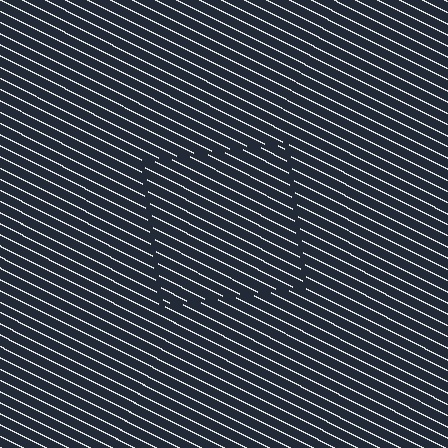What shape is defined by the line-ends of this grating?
An illusory square. The interior of the shape contains the same grating, shifted by half a period — the contour is defined by the phase discontinuity where line-ends from the inner and outer gratings abut.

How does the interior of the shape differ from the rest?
The interior of the shape contains the same grating, shifted by half a period — the contour is defined by the phase discontinuity where line-ends from the inner and outer gratings abut.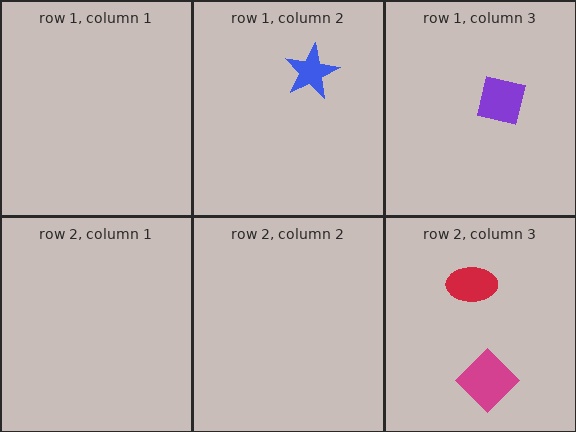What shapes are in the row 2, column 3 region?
The magenta diamond, the red ellipse.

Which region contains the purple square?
The row 1, column 3 region.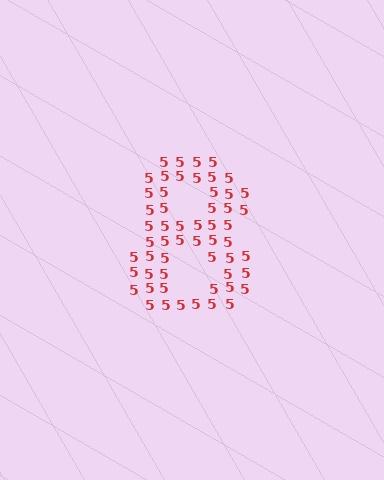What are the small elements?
The small elements are digit 5's.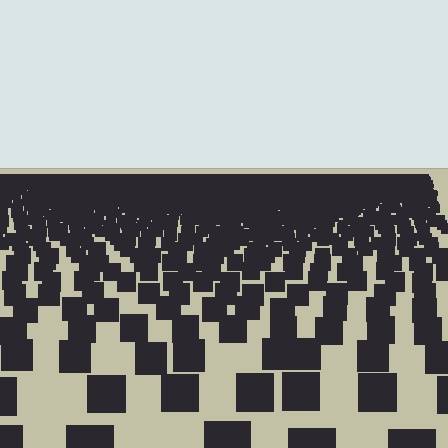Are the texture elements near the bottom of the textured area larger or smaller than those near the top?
Larger. Near the bottom, elements are closer to the viewer and appear at a bigger on-screen size.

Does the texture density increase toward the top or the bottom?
Density increases toward the top.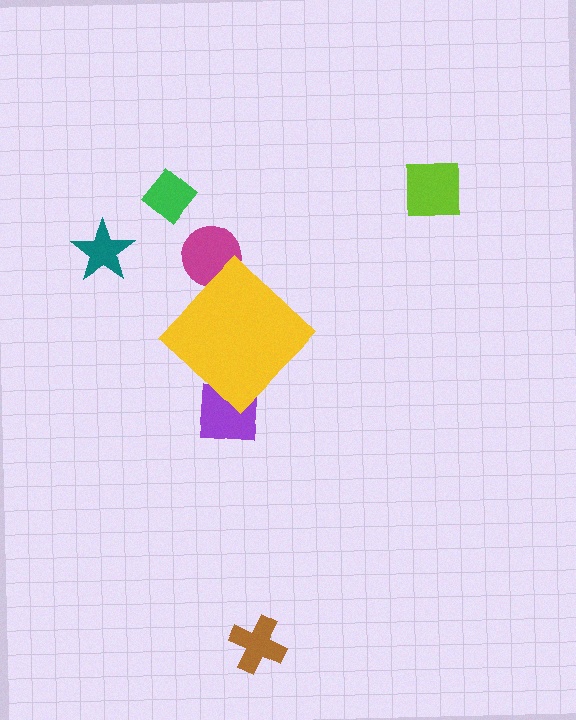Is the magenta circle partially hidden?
Yes, the magenta circle is partially hidden behind the yellow diamond.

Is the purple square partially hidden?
Yes, the purple square is partially hidden behind the yellow diamond.